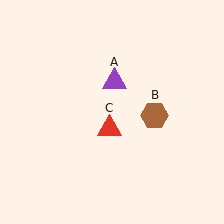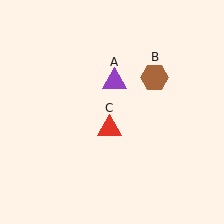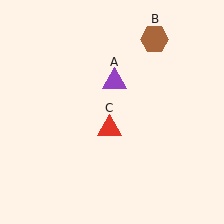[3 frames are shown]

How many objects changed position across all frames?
1 object changed position: brown hexagon (object B).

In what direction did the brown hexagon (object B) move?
The brown hexagon (object B) moved up.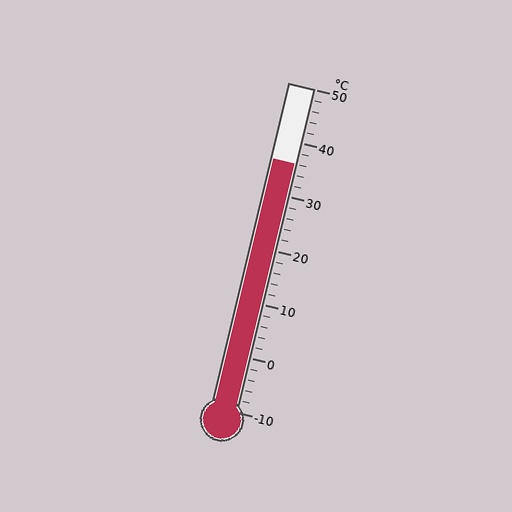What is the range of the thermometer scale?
The thermometer scale ranges from -10°C to 50°C.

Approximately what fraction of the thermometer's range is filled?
The thermometer is filled to approximately 75% of its range.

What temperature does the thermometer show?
The thermometer shows approximately 36°C.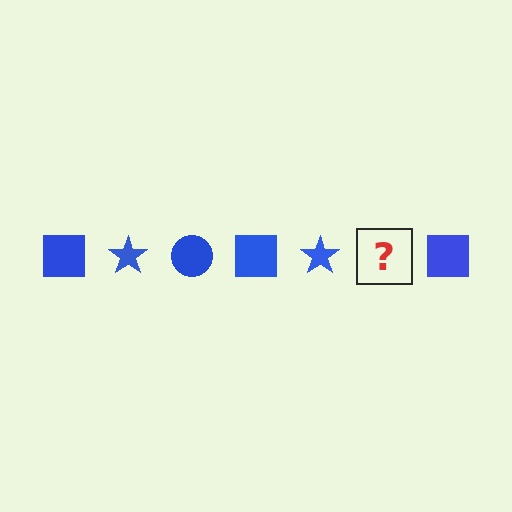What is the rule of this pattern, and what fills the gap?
The rule is that the pattern cycles through square, star, circle shapes in blue. The gap should be filled with a blue circle.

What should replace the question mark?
The question mark should be replaced with a blue circle.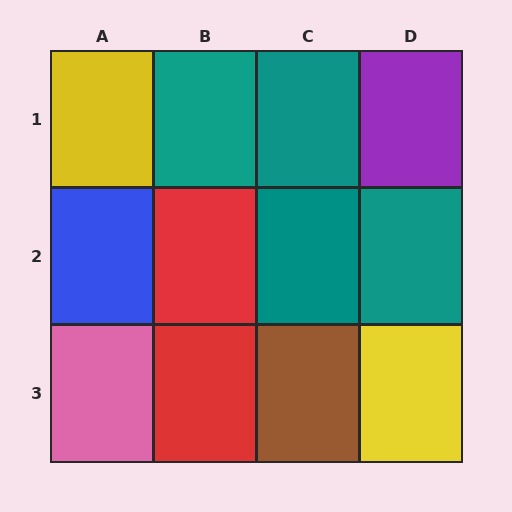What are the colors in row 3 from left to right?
Pink, red, brown, yellow.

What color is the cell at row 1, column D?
Purple.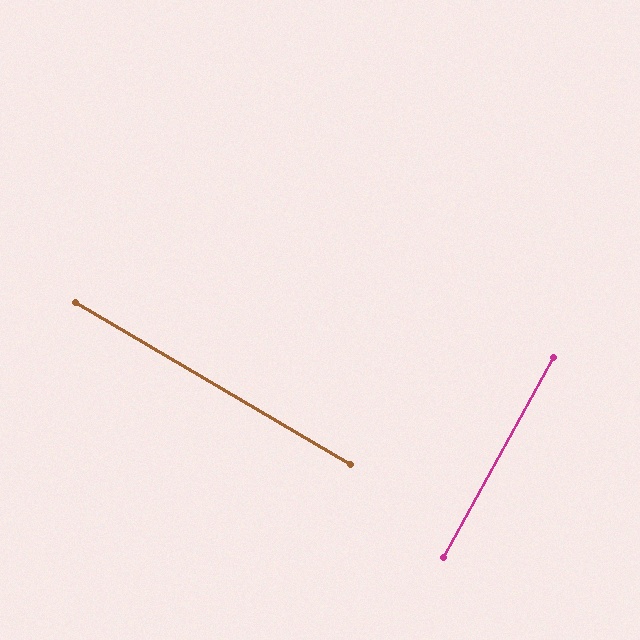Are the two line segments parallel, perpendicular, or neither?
Perpendicular — they meet at approximately 88°.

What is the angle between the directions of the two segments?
Approximately 88 degrees.